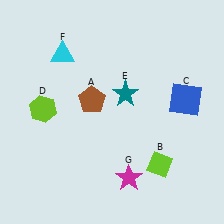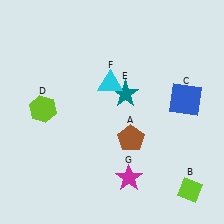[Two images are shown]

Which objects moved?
The objects that moved are: the brown pentagon (A), the lime diamond (B), the cyan triangle (F).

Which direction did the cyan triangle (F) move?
The cyan triangle (F) moved right.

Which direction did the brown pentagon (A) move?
The brown pentagon (A) moved right.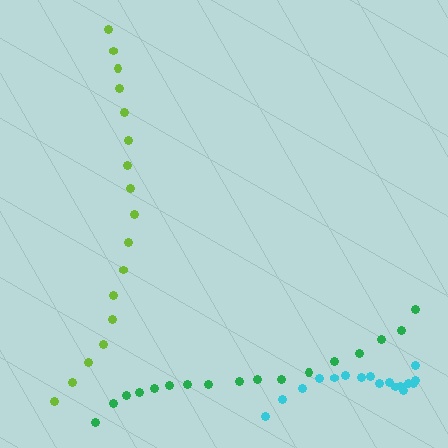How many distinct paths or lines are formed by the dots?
There are 3 distinct paths.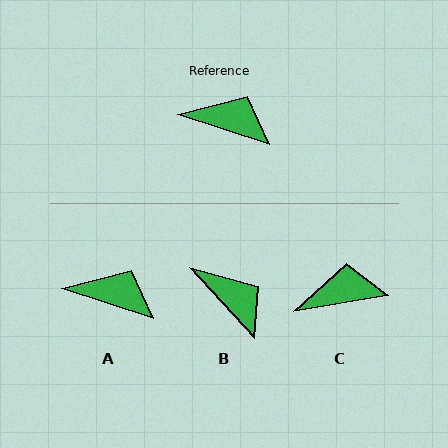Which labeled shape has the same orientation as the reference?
A.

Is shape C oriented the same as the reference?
No, it is off by about 28 degrees.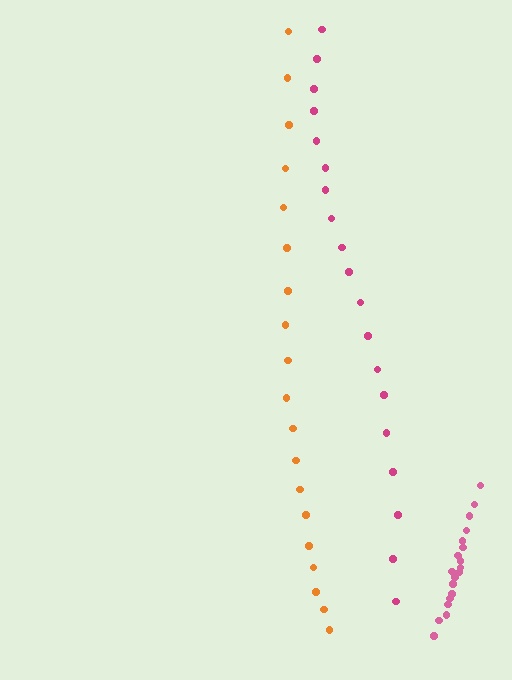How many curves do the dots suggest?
There are 3 distinct paths.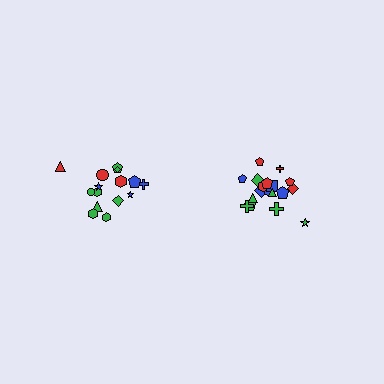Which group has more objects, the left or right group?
The right group.